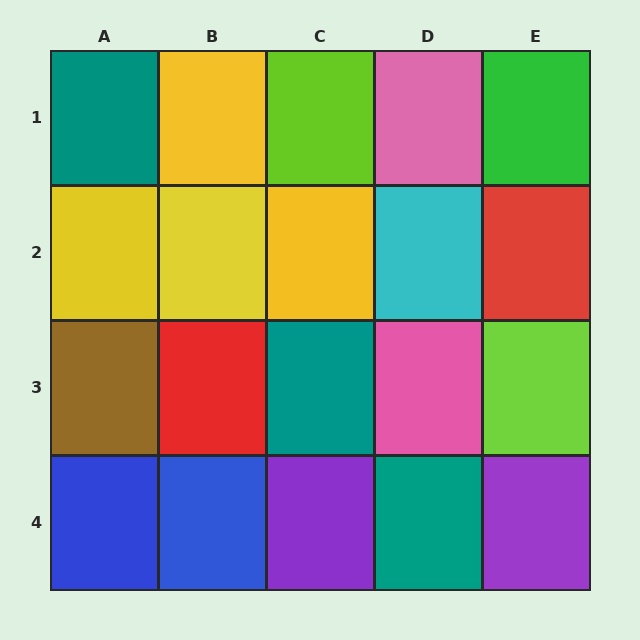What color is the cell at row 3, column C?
Teal.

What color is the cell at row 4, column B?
Blue.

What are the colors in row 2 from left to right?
Yellow, yellow, yellow, cyan, red.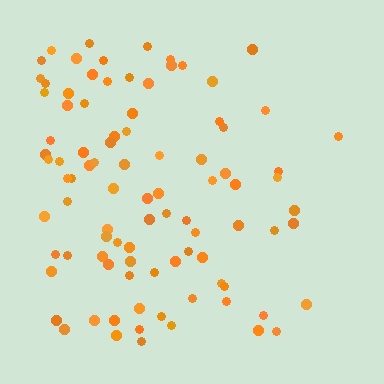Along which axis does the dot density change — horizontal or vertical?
Horizontal.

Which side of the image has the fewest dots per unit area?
The right.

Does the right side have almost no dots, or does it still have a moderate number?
Still a moderate number, just noticeably fewer than the left.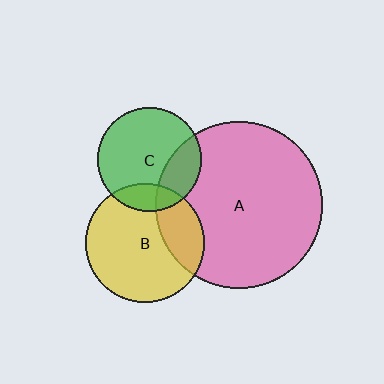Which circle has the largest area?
Circle A (pink).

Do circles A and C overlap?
Yes.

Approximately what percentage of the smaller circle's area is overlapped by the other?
Approximately 25%.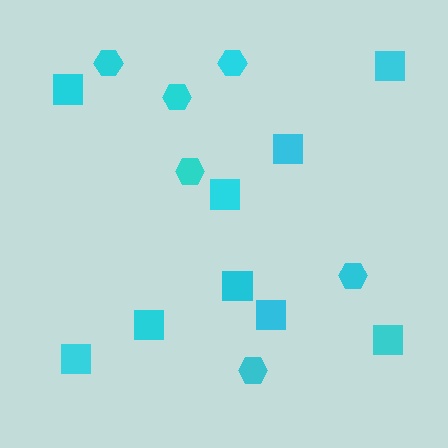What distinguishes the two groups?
There are 2 groups: one group of hexagons (6) and one group of squares (9).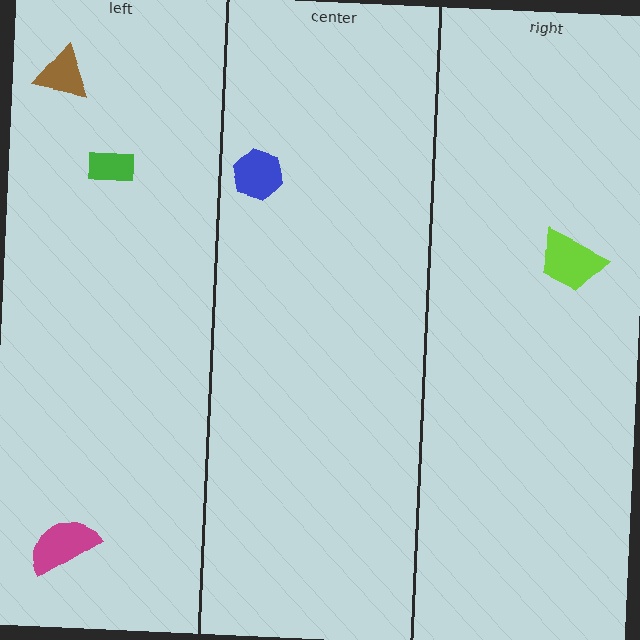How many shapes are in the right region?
1.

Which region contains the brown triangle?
The left region.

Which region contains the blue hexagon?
The center region.